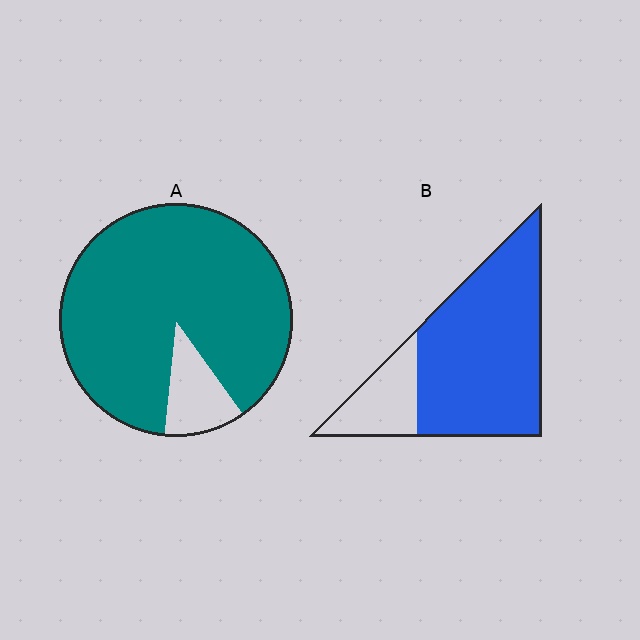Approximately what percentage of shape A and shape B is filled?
A is approximately 90% and B is approximately 80%.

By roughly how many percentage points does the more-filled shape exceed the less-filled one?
By roughly 10 percentage points (A over B).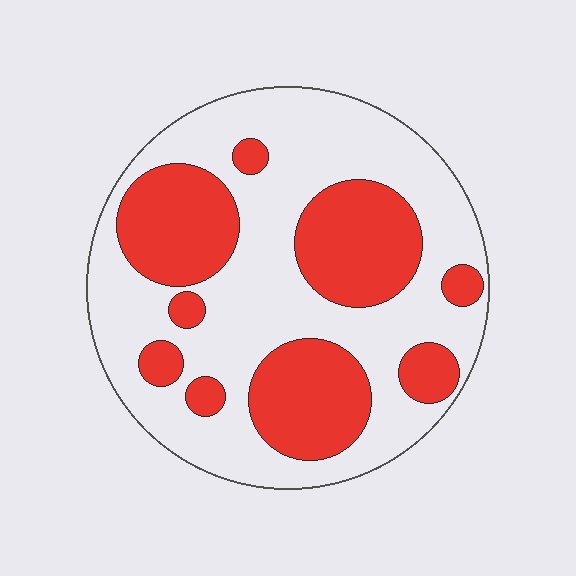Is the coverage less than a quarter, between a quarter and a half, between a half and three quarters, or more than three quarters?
Between a quarter and a half.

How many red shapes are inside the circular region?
9.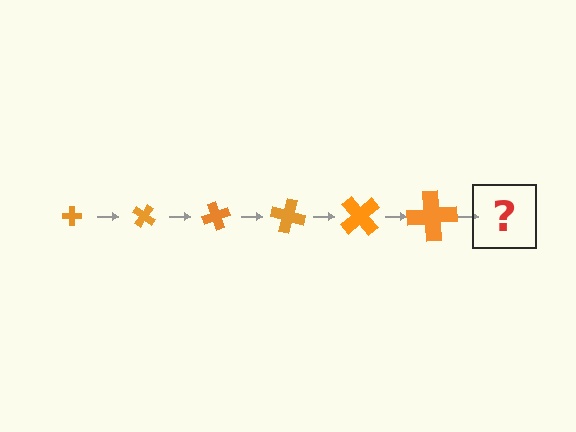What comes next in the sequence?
The next element should be a cross, larger than the previous one and rotated 210 degrees from the start.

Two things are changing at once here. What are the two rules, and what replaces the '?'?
The two rules are that the cross grows larger each step and it rotates 35 degrees each step. The '?' should be a cross, larger than the previous one and rotated 210 degrees from the start.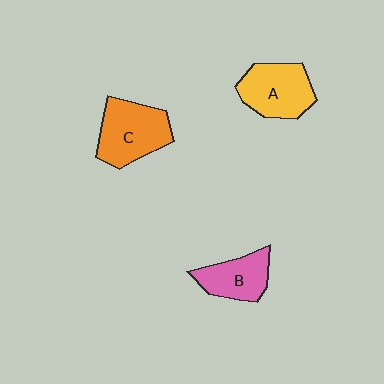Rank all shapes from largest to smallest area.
From largest to smallest: C (orange), A (yellow), B (pink).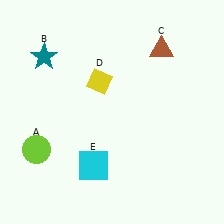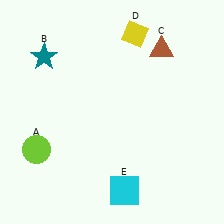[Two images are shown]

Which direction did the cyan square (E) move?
The cyan square (E) moved right.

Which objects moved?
The objects that moved are: the yellow diamond (D), the cyan square (E).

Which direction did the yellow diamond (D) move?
The yellow diamond (D) moved up.